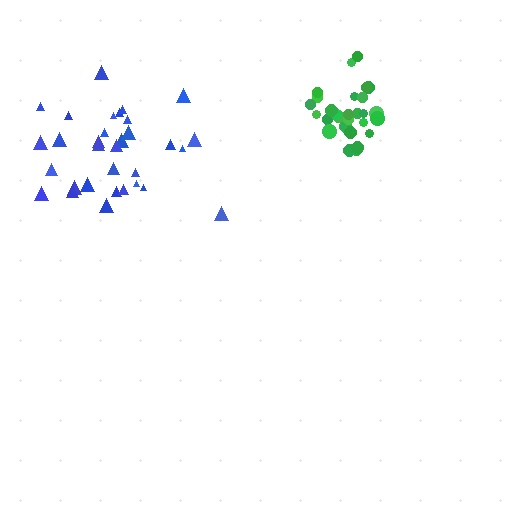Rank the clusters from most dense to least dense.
green, blue.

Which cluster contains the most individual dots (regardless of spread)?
Blue (33).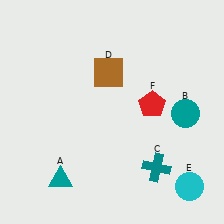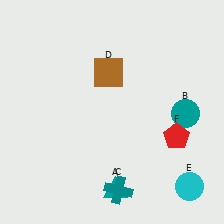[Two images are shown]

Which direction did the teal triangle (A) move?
The teal triangle (A) moved right.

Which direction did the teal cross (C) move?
The teal cross (C) moved left.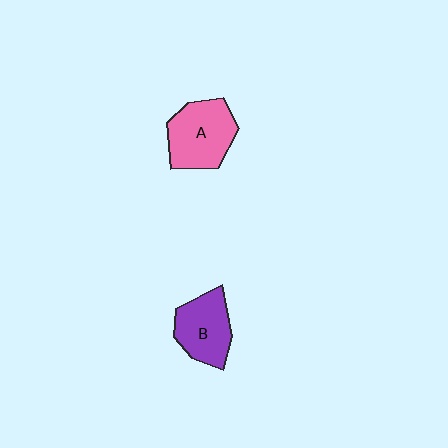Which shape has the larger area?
Shape A (pink).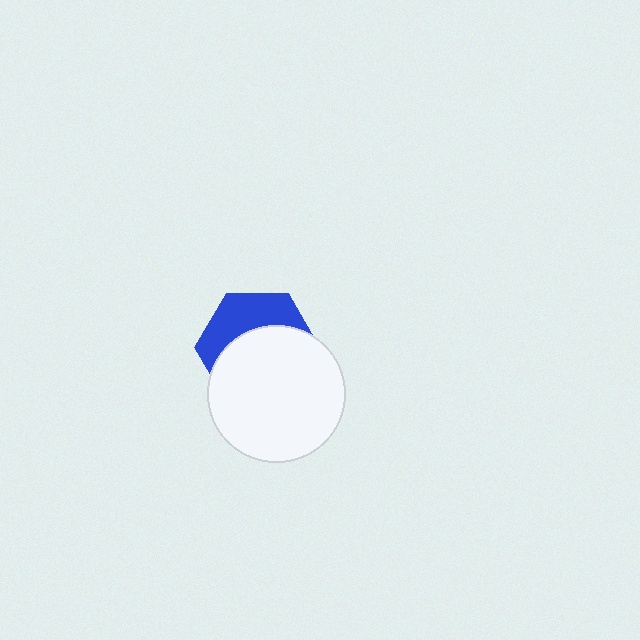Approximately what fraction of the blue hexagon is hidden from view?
Roughly 61% of the blue hexagon is hidden behind the white circle.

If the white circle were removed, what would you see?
You would see the complete blue hexagon.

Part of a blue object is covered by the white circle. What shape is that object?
It is a hexagon.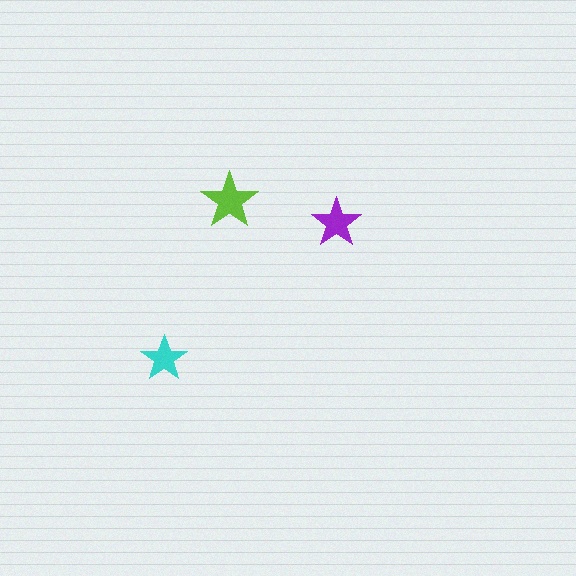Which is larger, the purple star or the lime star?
The lime one.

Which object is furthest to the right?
The purple star is rightmost.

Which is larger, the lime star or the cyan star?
The lime one.